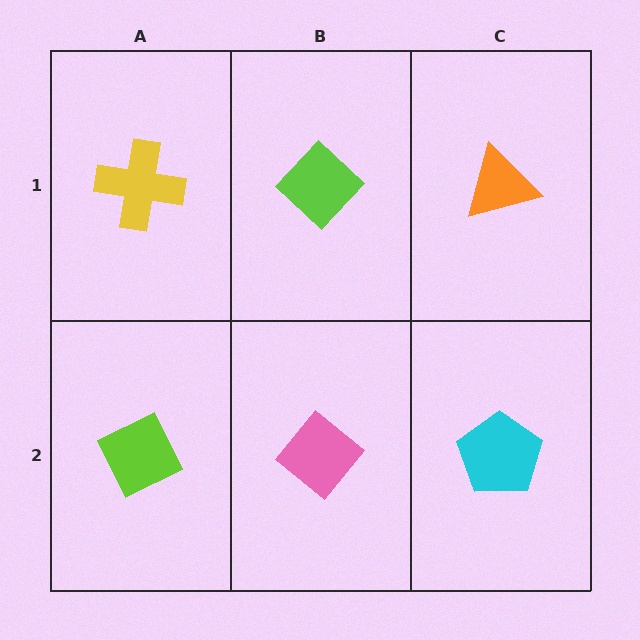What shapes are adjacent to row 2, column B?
A lime diamond (row 1, column B), a lime diamond (row 2, column A), a cyan pentagon (row 2, column C).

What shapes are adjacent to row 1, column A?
A lime diamond (row 2, column A), a lime diamond (row 1, column B).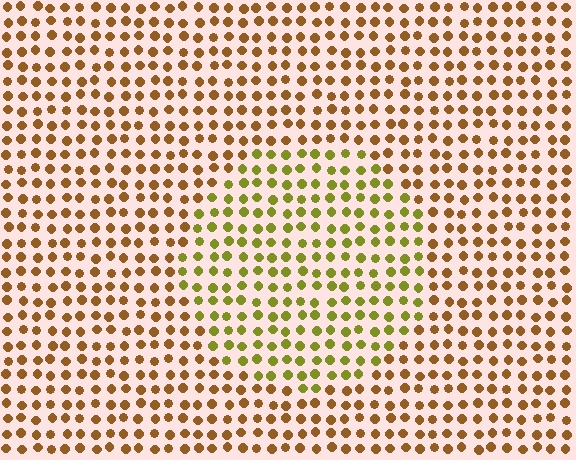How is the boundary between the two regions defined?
The boundary is defined purely by a slight shift in hue (about 39 degrees). Spacing, size, and orientation are identical on both sides.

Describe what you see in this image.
The image is filled with small brown elements in a uniform arrangement. A circle-shaped region is visible where the elements are tinted to a slightly different hue, forming a subtle color boundary.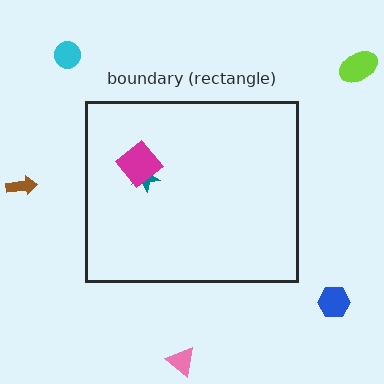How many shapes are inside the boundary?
2 inside, 5 outside.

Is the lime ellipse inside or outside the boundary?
Outside.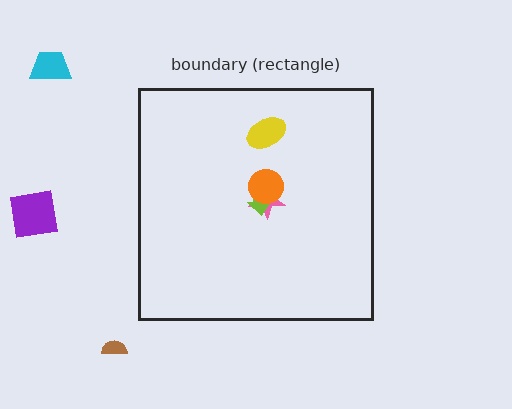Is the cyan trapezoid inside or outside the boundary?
Outside.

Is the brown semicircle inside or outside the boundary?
Outside.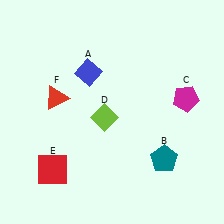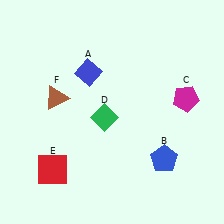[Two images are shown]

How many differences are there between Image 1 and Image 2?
There are 3 differences between the two images.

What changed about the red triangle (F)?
In Image 1, F is red. In Image 2, it changed to brown.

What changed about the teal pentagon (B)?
In Image 1, B is teal. In Image 2, it changed to blue.